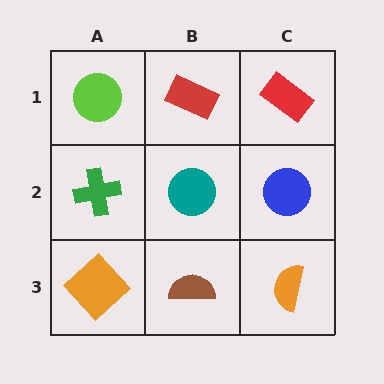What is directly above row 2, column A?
A lime circle.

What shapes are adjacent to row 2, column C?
A red rectangle (row 1, column C), an orange semicircle (row 3, column C), a teal circle (row 2, column B).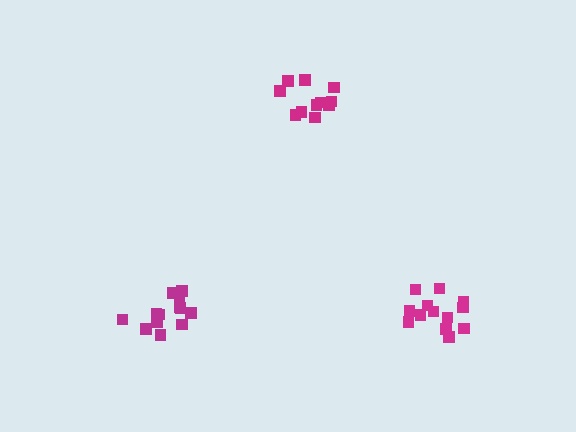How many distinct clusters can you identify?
There are 3 distinct clusters.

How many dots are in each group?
Group 1: 11 dots, Group 2: 13 dots, Group 3: 13 dots (37 total).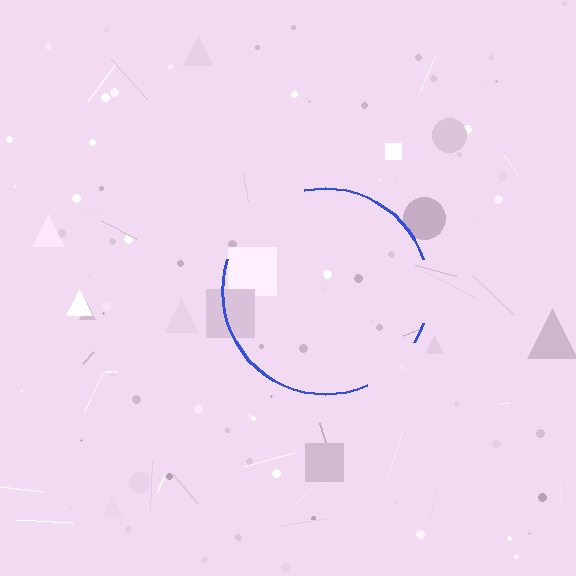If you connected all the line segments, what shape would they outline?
They would outline a circle.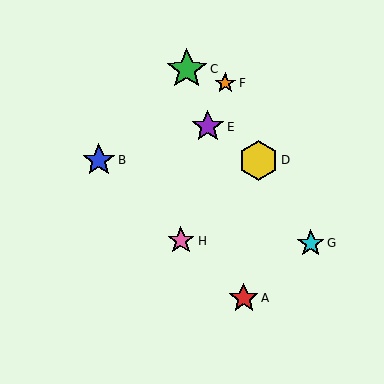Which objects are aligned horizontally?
Objects B, D are aligned horizontally.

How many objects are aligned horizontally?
2 objects (B, D) are aligned horizontally.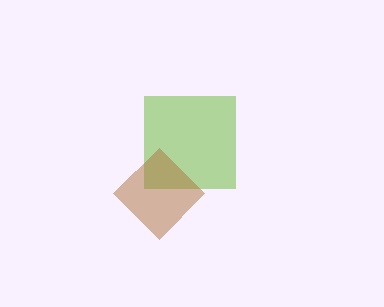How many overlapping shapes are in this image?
There are 2 overlapping shapes in the image.